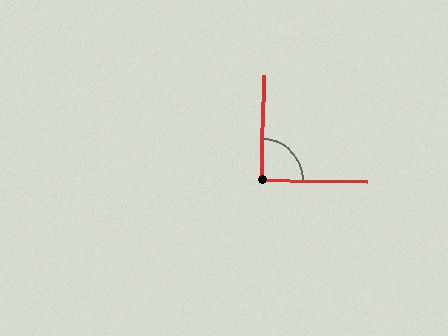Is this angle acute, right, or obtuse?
It is approximately a right angle.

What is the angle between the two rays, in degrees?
Approximately 90 degrees.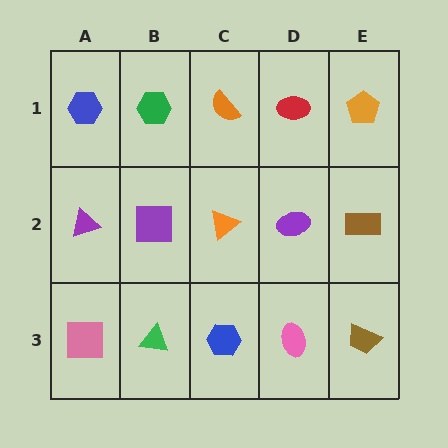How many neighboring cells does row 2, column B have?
4.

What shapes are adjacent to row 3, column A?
A purple triangle (row 2, column A), a green triangle (row 3, column B).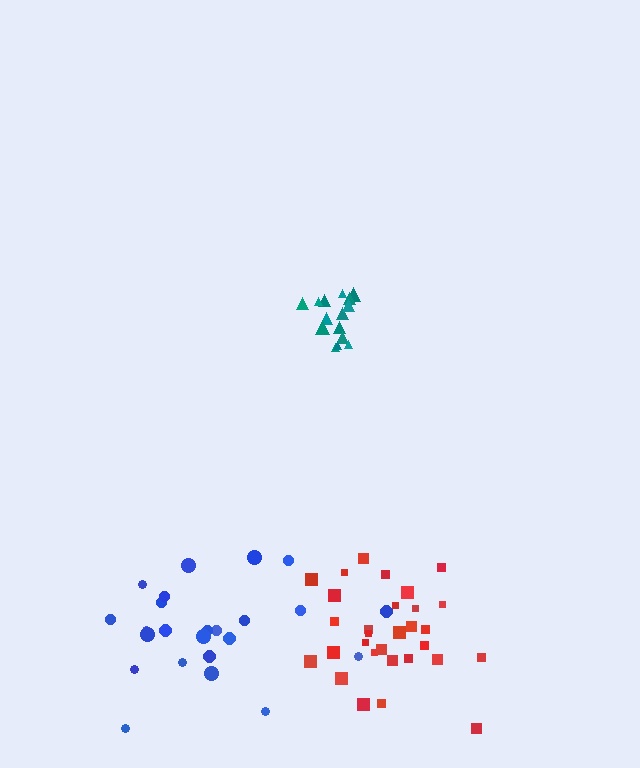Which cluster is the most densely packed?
Teal.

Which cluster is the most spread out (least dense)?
Blue.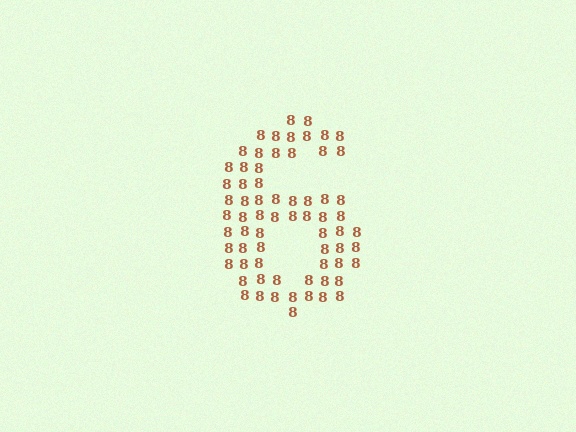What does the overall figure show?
The overall figure shows the digit 6.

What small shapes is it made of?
It is made of small digit 8's.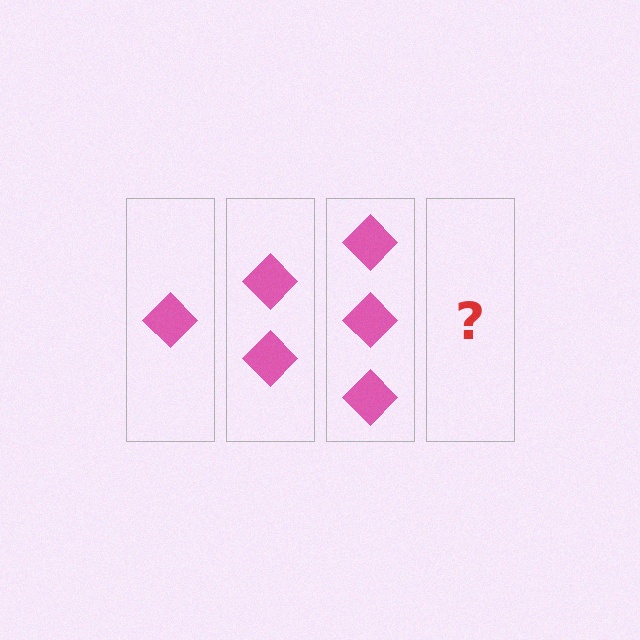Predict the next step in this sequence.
The next step is 4 diamonds.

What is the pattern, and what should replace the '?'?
The pattern is that each step adds one more diamond. The '?' should be 4 diamonds.